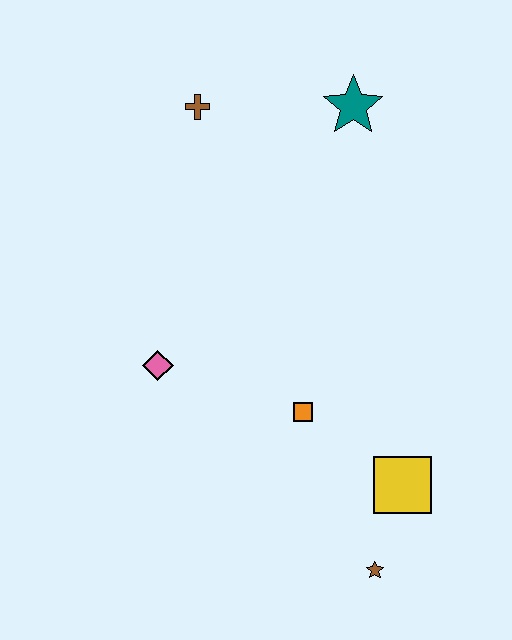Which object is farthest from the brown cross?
The brown star is farthest from the brown cross.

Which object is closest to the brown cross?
The teal star is closest to the brown cross.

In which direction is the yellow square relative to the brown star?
The yellow square is above the brown star.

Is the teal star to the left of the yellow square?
Yes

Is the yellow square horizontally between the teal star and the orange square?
No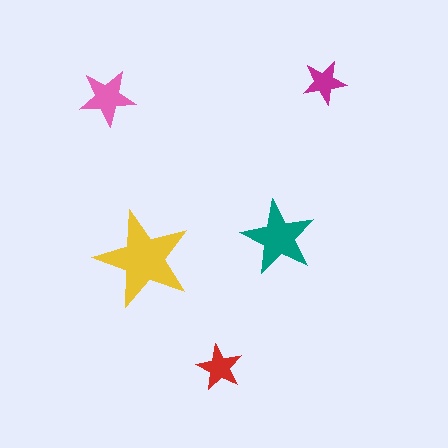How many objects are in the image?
There are 5 objects in the image.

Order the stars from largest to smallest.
the yellow one, the teal one, the pink one, the red one, the magenta one.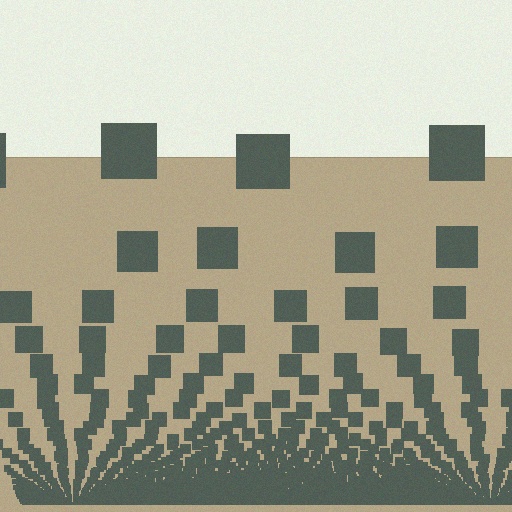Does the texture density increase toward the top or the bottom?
Density increases toward the bottom.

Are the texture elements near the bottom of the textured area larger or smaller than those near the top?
Smaller. The gradient is inverted — elements near the bottom are smaller and denser.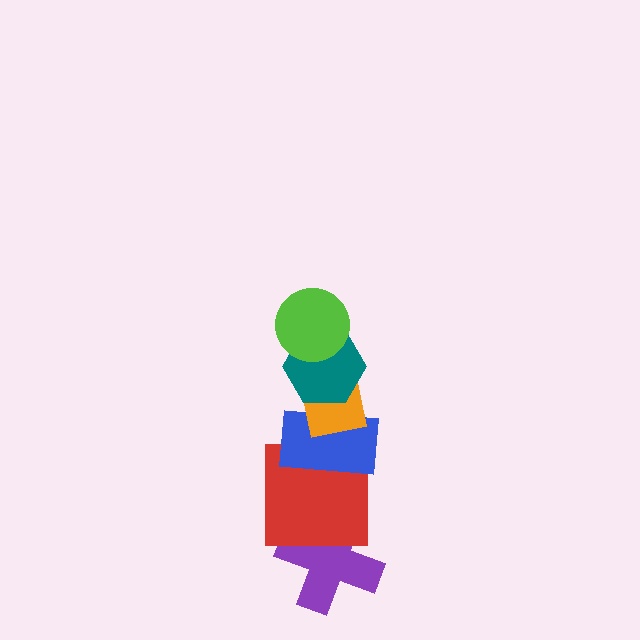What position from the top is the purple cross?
The purple cross is 6th from the top.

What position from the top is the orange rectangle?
The orange rectangle is 3rd from the top.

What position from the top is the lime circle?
The lime circle is 1st from the top.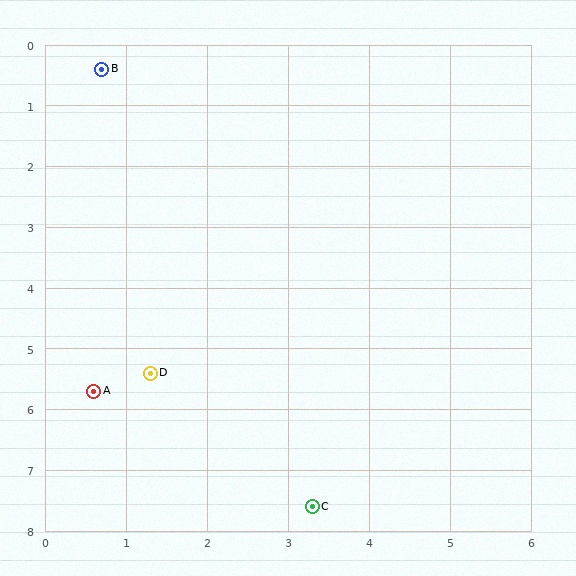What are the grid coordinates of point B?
Point B is at approximately (0.7, 0.4).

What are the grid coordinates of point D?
Point D is at approximately (1.3, 5.4).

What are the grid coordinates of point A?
Point A is at approximately (0.6, 5.7).